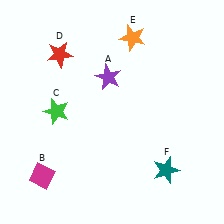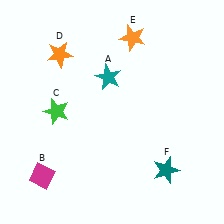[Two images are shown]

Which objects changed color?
A changed from purple to teal. D changed from red to orange.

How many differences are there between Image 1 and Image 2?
There are 2 differences between the two images.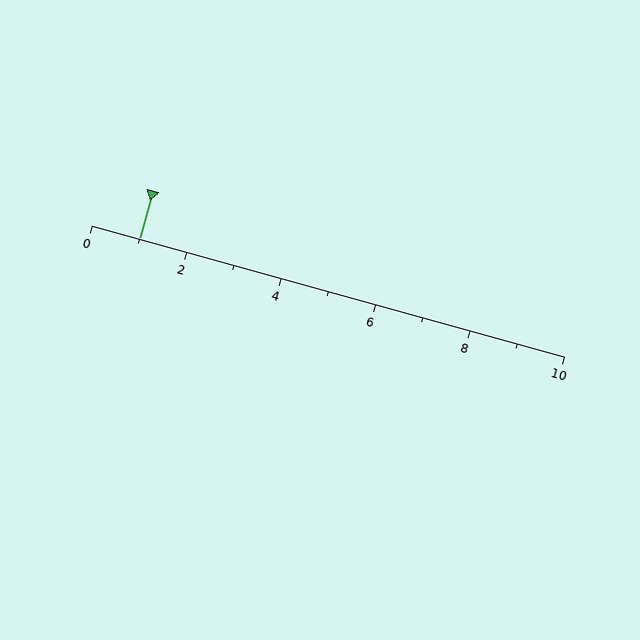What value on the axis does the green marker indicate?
The marker indicates approximately 1.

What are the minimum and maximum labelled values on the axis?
The axis runs from 0 to 10.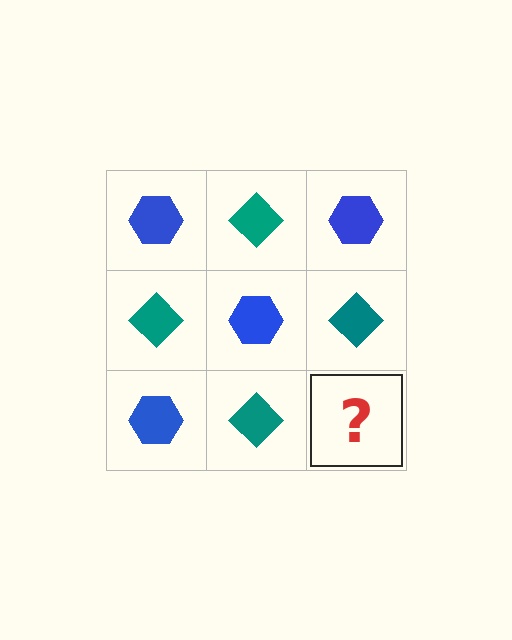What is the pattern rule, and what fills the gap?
The rule is that it alternates blue hexagon and teal diamond in a checkerboard pattern. The gap should be filled with a blue hexagon.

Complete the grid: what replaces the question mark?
The question mark should be replaced with a blue hexagon.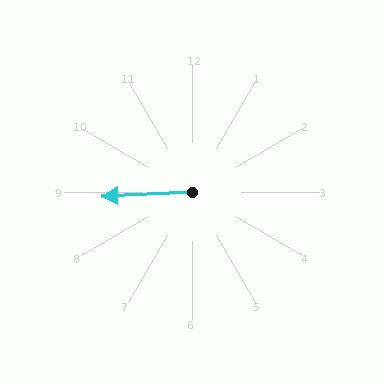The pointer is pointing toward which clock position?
Roughly 9 o'clock.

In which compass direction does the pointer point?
West.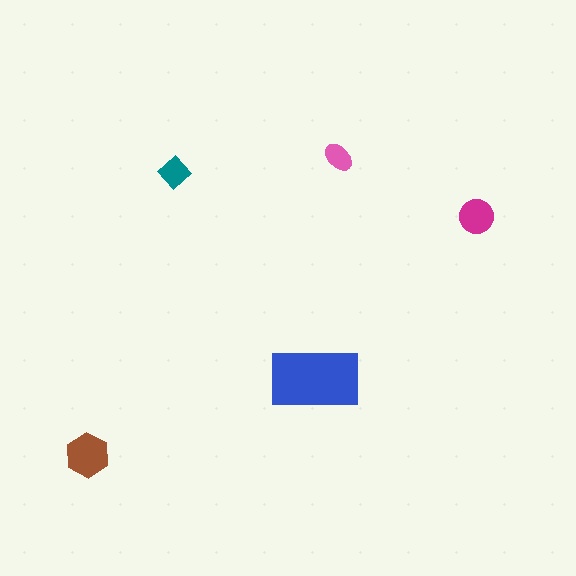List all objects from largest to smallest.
The blue rectangle, the brown hexagon, the magenta circle, the teal diamond, the pink ellipse.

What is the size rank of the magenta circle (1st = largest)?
3rd.